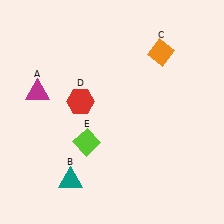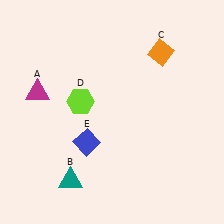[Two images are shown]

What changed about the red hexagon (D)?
In Image 1, D is red. In Image 2, it changed to lime.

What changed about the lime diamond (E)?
In Image 1, E is lime. In Image 2, it changed to blue.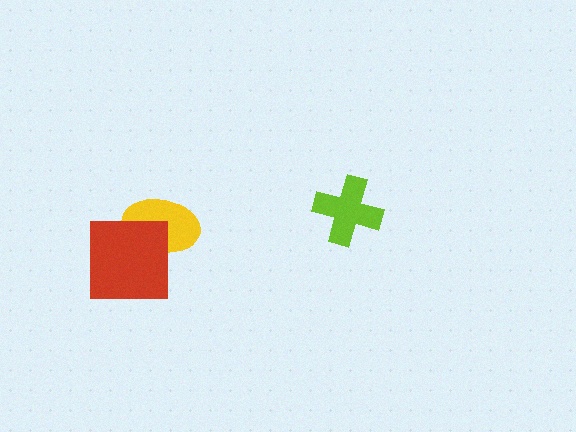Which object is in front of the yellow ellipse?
The red square is in front of the yellow ellipse.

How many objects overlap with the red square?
1 object overlaps with the red square.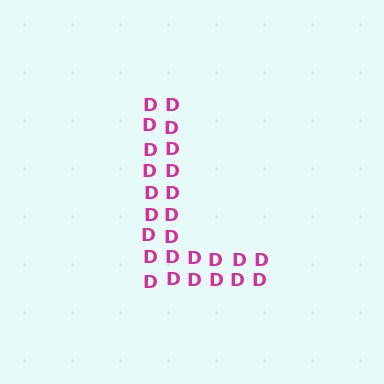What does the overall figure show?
The overall figure shows the letter L.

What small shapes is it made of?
It is made of small letter D's.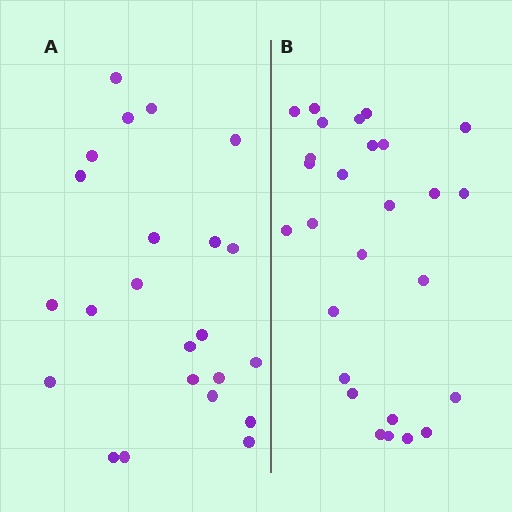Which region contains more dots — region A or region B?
Region B (the right region) has more dots.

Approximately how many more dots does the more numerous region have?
Region B has about 4 more dots than region A.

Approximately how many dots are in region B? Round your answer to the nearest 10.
About 30 dots. (The exact count is 27, which rounds to 30.)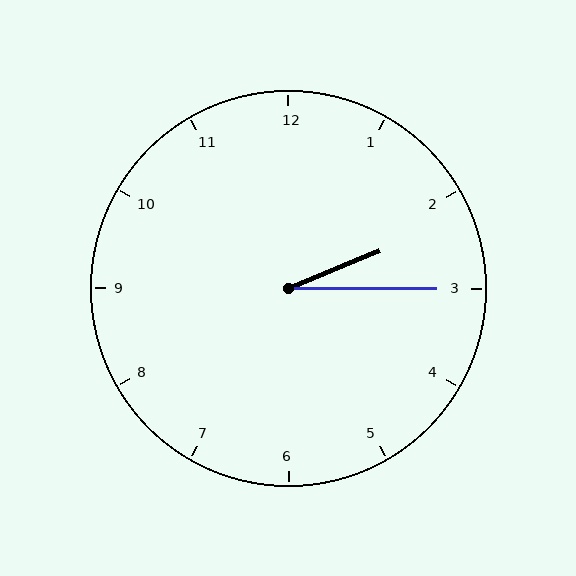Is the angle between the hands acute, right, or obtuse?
It is acute.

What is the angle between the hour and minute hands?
Approximately 22 degrees.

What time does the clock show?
2:15.